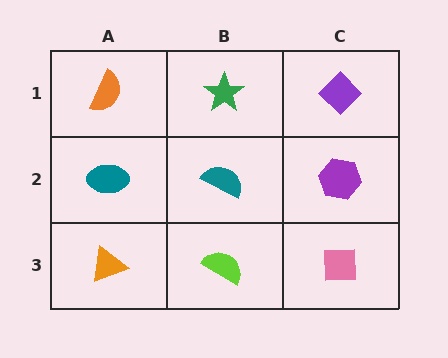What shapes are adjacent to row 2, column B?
A green star (row 1, column B), a lime semicircle (row 3, column B), a teal ellipse (row 2, column A), a purple hexagon (row 2, column C).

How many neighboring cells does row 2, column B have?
4.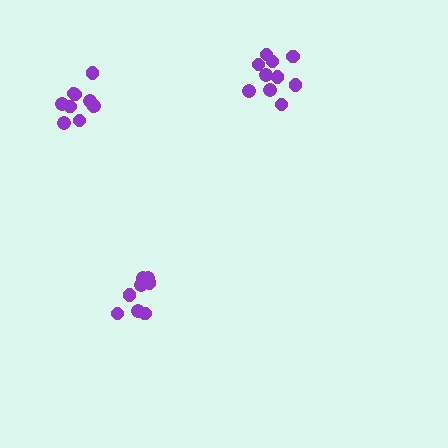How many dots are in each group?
Group 1: 10 dots, Group 2: 8 dots, Group 3: 10 dots (28 total).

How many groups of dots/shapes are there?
There are 3 groups.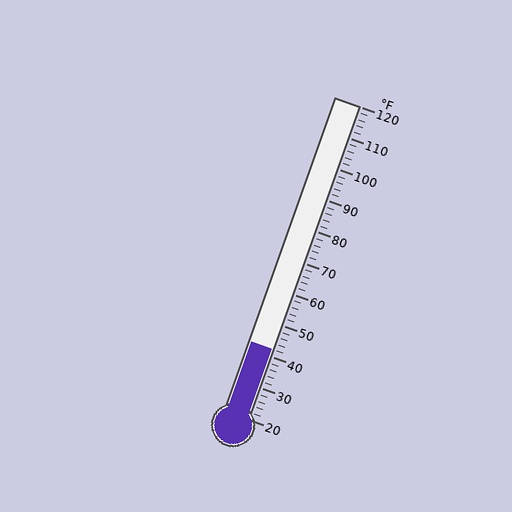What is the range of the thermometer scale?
The thermometer scale ranges from 20°F to 120°F.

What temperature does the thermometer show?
The thermometer shows approximately 42°F.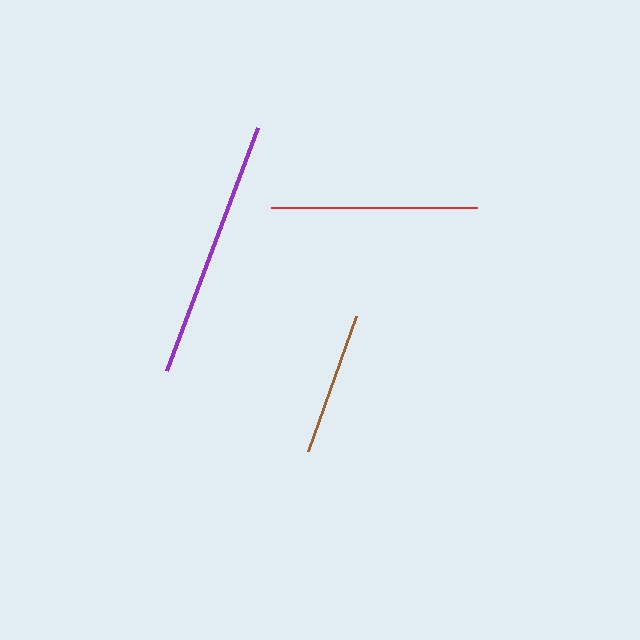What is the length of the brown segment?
The brown segment is approximately 143 pixels long.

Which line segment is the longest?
The purple line is the longest at approximately 260 pixels.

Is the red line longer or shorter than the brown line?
The red line is longer than the brown line.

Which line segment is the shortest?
The brown line is the shortest at approximately 143 pixels.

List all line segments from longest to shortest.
From longest to shortest: purple, red, brown.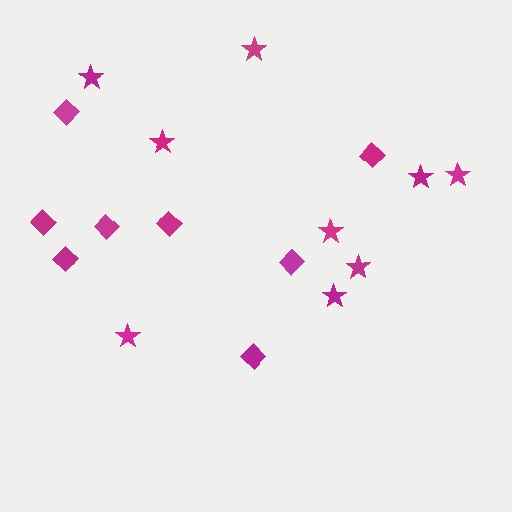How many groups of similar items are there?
There are 2 groups: one group of diamonds (8) and one group of stars (9).